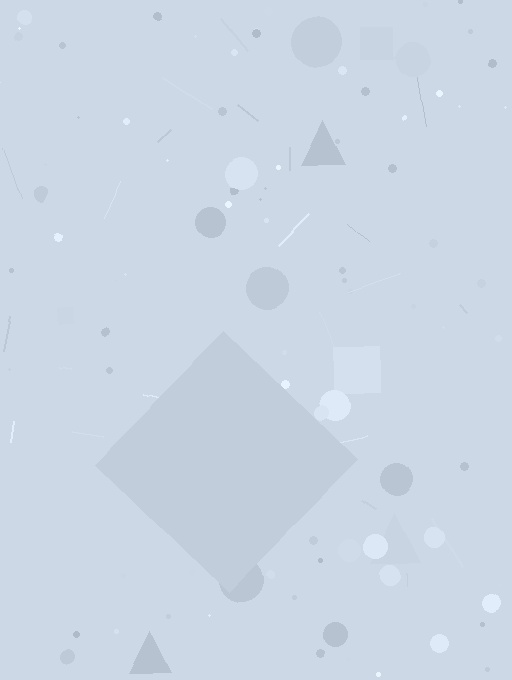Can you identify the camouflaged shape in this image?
The camouflaged shape is a diamond.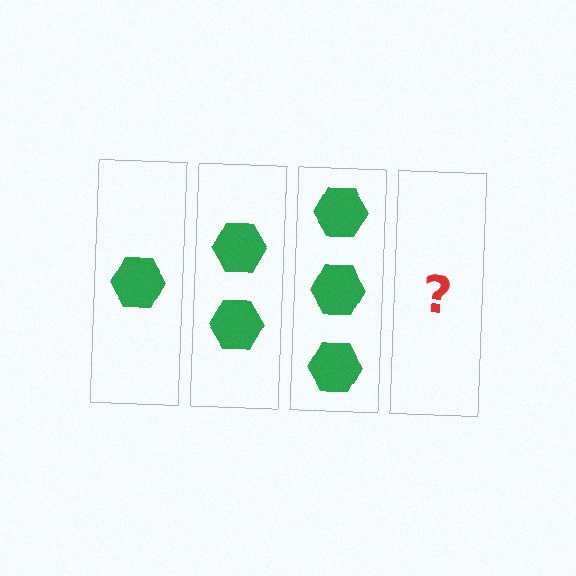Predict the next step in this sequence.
The next step is 4 hexagons.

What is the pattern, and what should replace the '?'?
The pattern is that each step adds one more hexagon. The '?' should be 4 hexagons.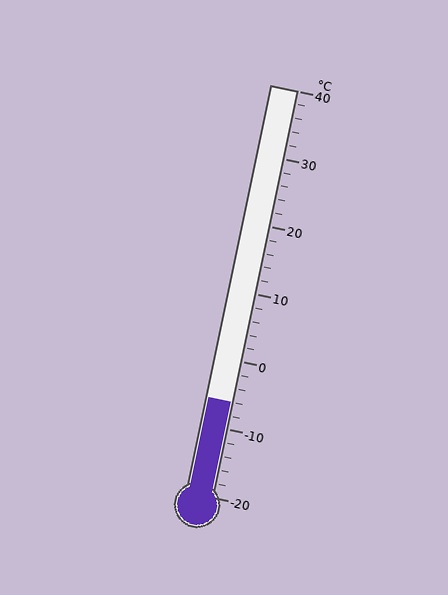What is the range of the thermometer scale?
The thermometer scale ranges from -20°C to 40°C.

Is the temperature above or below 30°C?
The temperature is below 30°C.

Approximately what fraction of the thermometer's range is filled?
The thermometer is filled to approximately 25% of its range.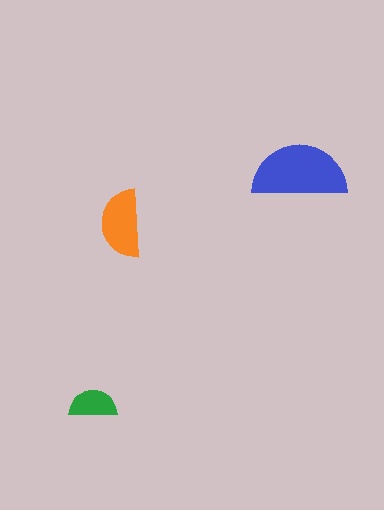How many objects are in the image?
There are 3 objects in the image.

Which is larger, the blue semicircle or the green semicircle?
The blue one.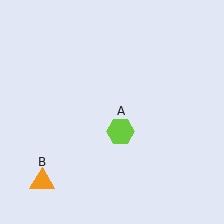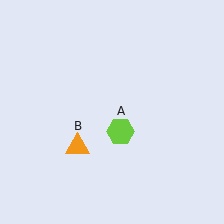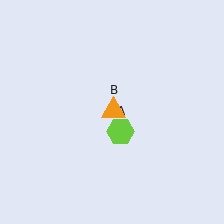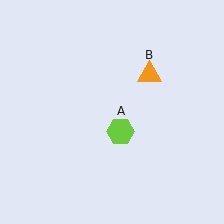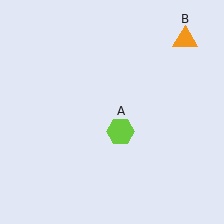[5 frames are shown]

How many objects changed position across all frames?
1 object changed position: orange triangle (object B).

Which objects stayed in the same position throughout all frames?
Lime hexagon (object A) remained stationary.